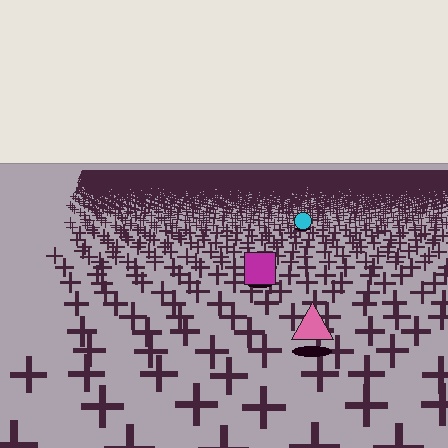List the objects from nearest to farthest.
From nearest to farthest: the pink triangle, the magenta square, the cyan circle.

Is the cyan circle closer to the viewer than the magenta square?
No. The magenta square is closer — you can tell from the texture gradient: the ground texture is coarser near it.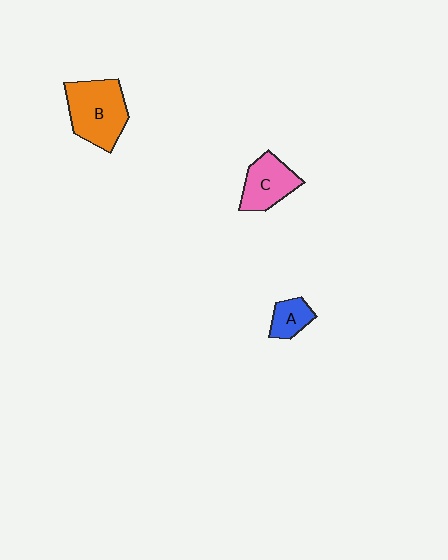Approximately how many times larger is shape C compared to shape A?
Approximately 1.7 times.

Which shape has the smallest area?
Shape A (blue).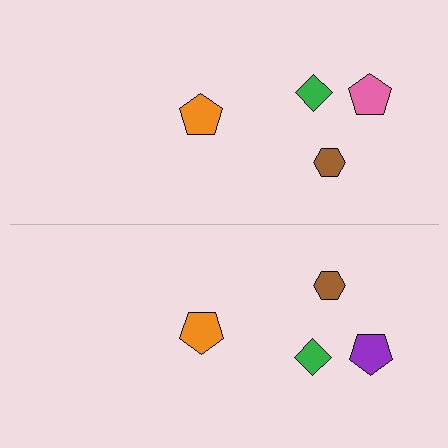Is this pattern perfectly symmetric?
No, the pattern is not perfectly symmetric. The purple pentagon on the bottom side breaks the symmetry — its mirror counterpart is pink.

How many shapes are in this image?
There are 8 shapes in this image.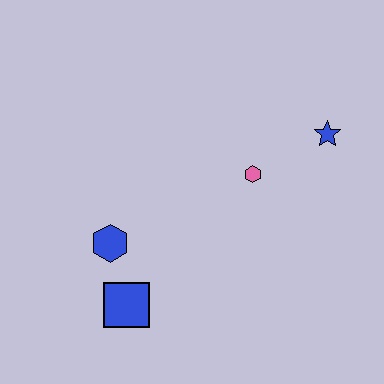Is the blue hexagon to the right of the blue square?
No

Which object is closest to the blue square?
The blue hexagon is closest to the blue square.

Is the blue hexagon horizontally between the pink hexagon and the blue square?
No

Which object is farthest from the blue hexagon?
The blue star is farthest from the blue hexagon.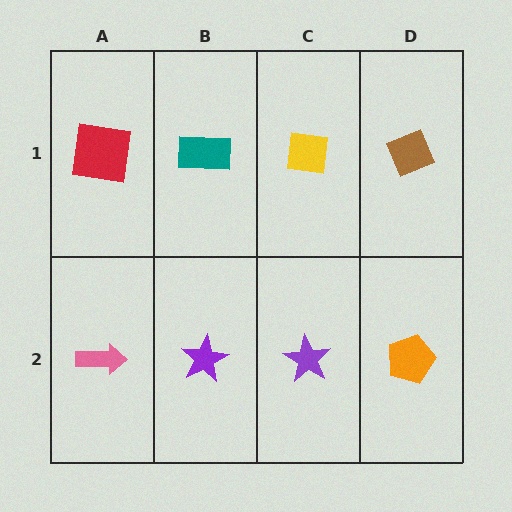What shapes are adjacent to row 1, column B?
A purple star (row 2, column B), a red square (row 1, column A), a yellow square (row 1, column C).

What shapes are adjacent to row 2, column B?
A teal rectangle (row 1, column B), a pink arrow (row 2, column A), a purple star (row 2, column C).